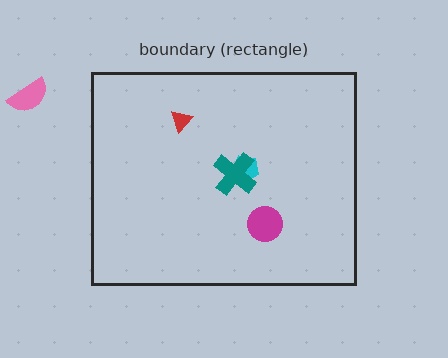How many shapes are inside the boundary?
4 inside, 1 outside.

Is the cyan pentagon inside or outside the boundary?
Inside.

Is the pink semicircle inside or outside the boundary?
Outside.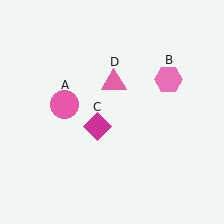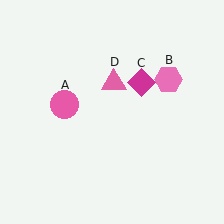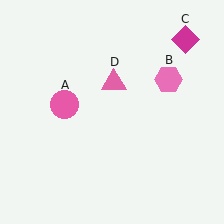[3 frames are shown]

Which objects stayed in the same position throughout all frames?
Pink circle (object A) and pink hexagon (object B) and pink triangle (object D) remained stationary.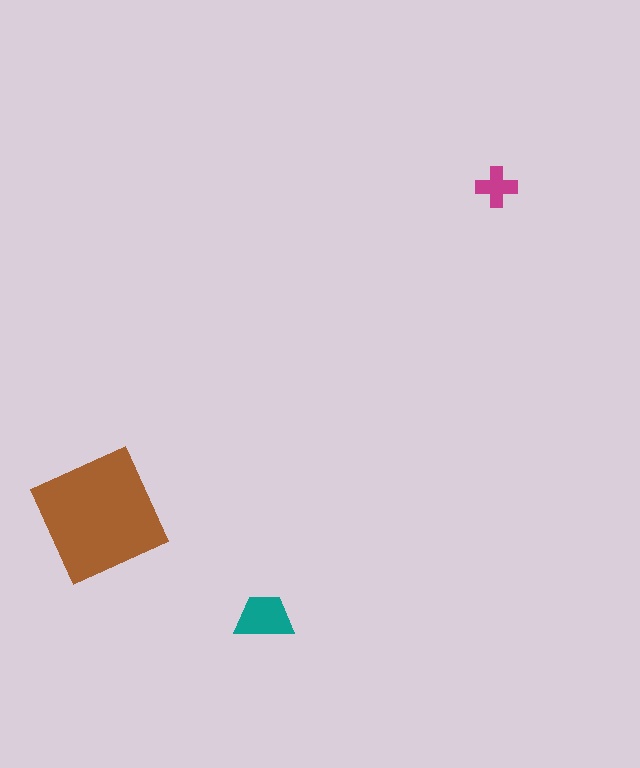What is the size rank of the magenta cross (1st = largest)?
3rd.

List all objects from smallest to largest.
The magenta cross, the teal trapezoid, the brown square.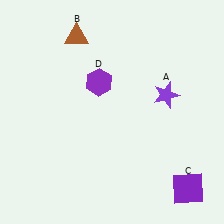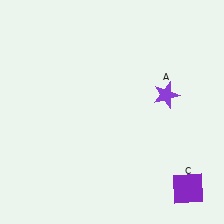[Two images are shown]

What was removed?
The purple hexagon (D), the brown triangle (B) were removed in Image 2.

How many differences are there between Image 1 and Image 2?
There are 2 differences between the two images.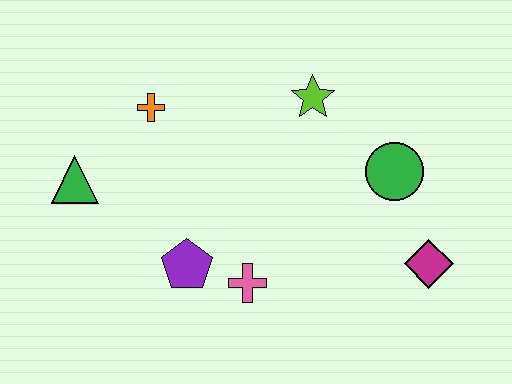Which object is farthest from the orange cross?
The magenta diamond is farthest from the orange cross.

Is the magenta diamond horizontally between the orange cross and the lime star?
No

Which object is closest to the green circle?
The magenta diamond is closest to the green circle.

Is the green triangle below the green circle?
Yes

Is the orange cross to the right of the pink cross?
No